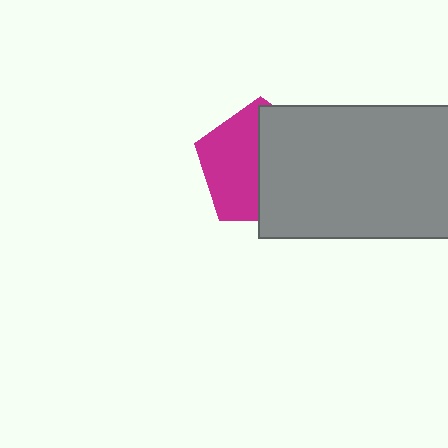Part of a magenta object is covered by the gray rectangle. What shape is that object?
It is a pentagon.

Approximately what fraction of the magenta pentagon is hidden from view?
Roughly 52% of the magenta pentagon is hidden behind the gray rectangle.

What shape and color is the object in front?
The object in front is a gray rectangle.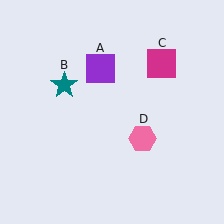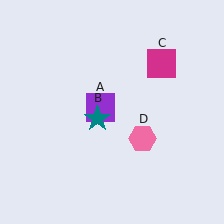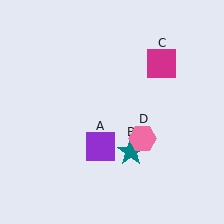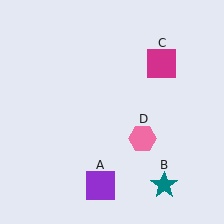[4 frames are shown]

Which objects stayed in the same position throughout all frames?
Magenta square (object C) and pink hexagon (object D) remained stationary.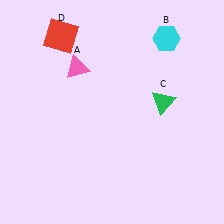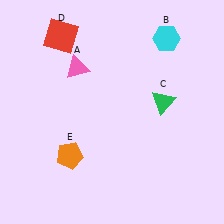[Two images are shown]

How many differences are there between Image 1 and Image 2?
There is 1 difference between the two images.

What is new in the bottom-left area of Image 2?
An orange pentagon (E) was added in the bottom-left area of Image 2.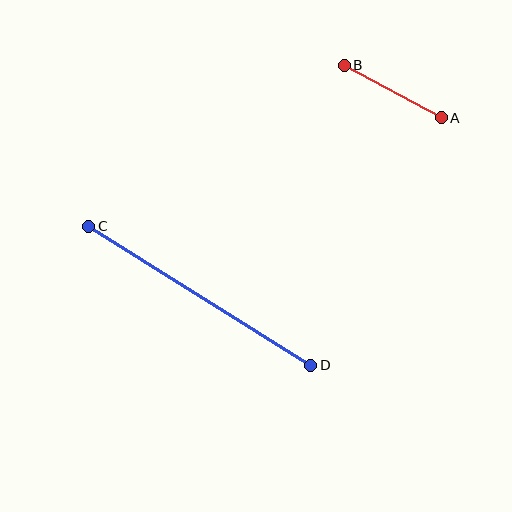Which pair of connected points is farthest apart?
Points C and D are farthest apart.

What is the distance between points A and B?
The distance is approximately 110 pixels.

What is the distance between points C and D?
The distance is approximately 262 pixels.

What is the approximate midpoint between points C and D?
The midpoint is at approximately (200, 296) pixels.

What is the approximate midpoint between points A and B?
The midpoint is at approximately (393, 91) pixels.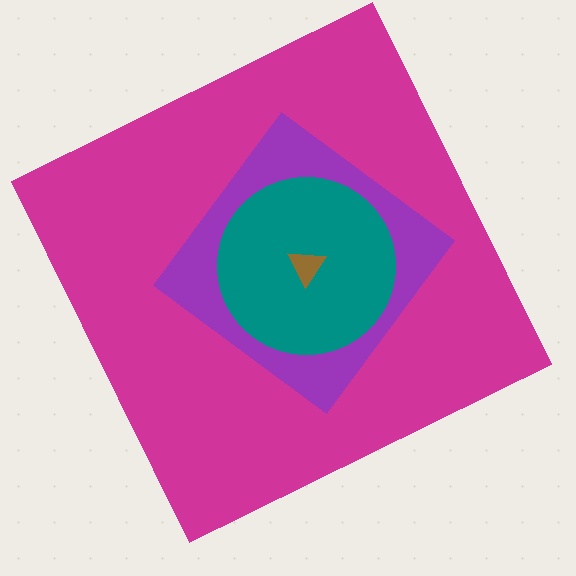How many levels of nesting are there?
4.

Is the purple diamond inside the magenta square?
Yes.